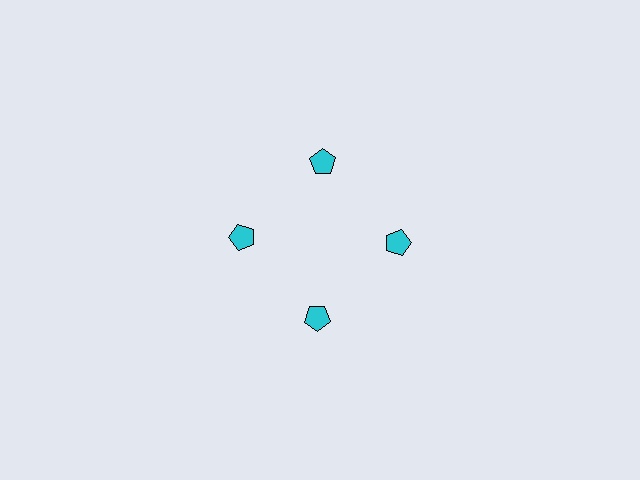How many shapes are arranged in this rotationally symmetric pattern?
There are 4 shapes, arranged in 4 groups of 1.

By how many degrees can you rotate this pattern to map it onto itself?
The pattern maps onto itself every 90 degrees of rotation.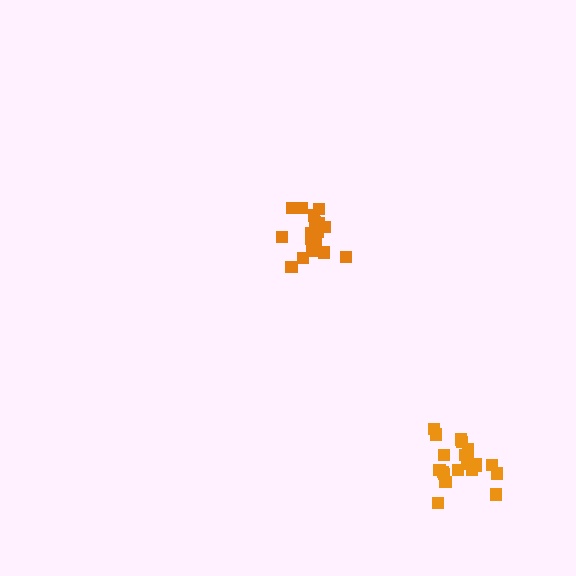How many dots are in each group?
Group 1: 18 dots, Group 2: 21 dots (39 total).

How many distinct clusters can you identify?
There are 2 distinct clusters.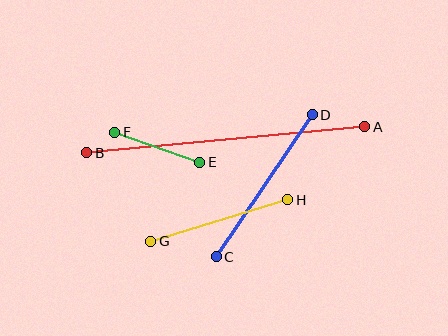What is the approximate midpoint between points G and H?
The midpoint is at approximately (219, 221) pixels.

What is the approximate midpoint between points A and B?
The midpoint is at approximately (226, 140) pixels.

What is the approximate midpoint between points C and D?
The midpoint is at approximately (264, 186) pixels.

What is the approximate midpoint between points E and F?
The midpoint is at approximately (157, 147) pixels.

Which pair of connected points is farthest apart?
Points A and B are farthest apart.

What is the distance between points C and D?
The distance is approximately 171 pixels.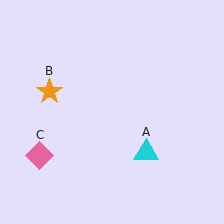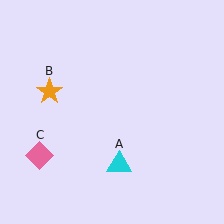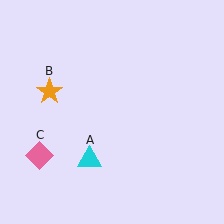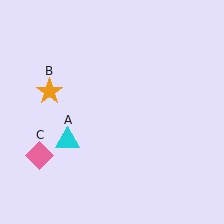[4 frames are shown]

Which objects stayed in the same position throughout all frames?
Orange star (object B) and pink diamond (object C) remained stationary.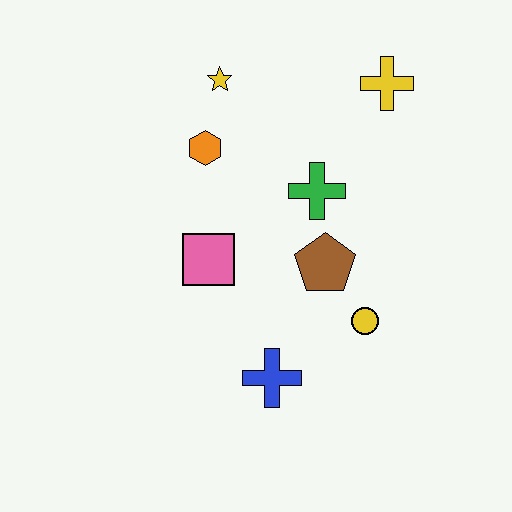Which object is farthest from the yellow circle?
The yellow star is farthest from the yellow circle.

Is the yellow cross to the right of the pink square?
Yes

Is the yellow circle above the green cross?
No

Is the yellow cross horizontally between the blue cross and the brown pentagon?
No